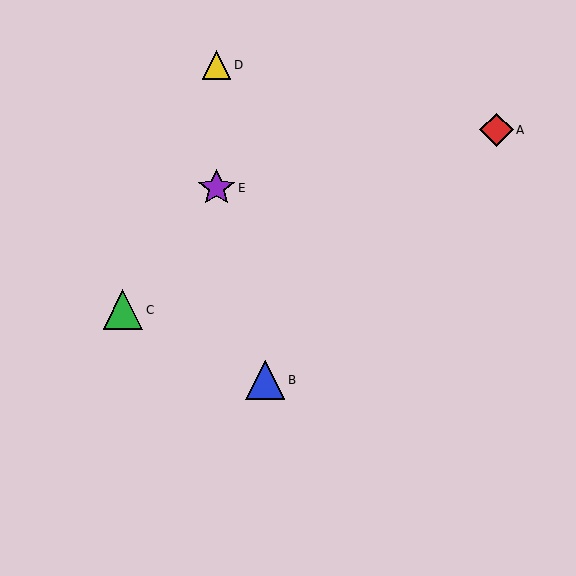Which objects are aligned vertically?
Objects D, E are aligned vertically.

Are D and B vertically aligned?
No, D is at x≈216 and B is at x≈265.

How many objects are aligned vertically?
2 objects (D, E) are aligned vertically.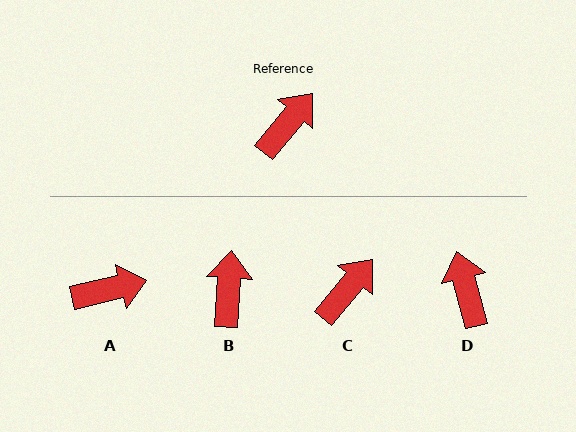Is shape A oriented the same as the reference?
No, it is off by about 37 degrees.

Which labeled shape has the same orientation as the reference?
C.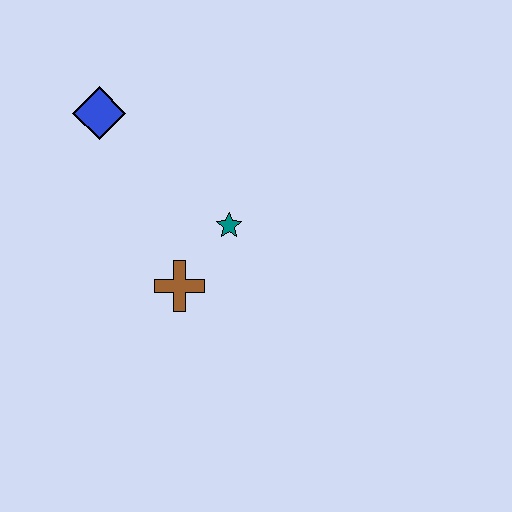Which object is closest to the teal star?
The brown cross is closest to the teal star.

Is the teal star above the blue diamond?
No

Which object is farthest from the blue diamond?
The brown cross is farthest from the blue diamond.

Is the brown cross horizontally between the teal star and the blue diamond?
Yes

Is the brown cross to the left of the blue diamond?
No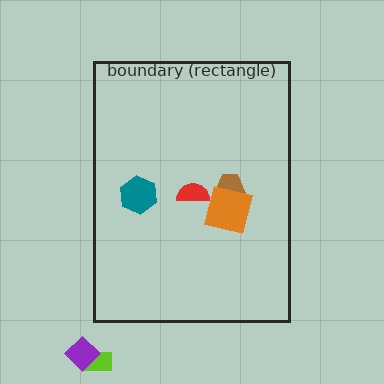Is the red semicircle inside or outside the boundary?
Inside.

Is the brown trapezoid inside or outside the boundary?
Inside.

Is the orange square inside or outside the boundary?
Inside.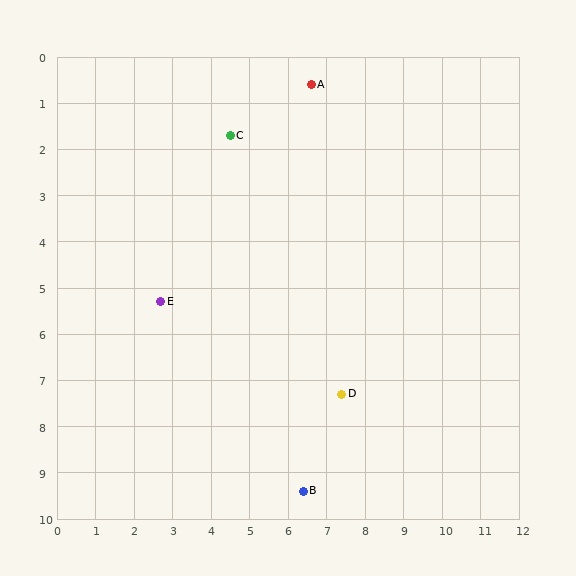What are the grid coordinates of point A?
Point A is at approximately (6.6, 0.6).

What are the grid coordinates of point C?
Point C is at approximately (4.5, 1.7).